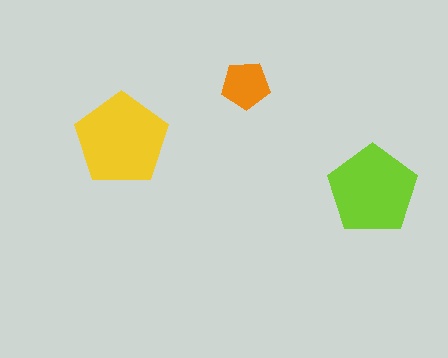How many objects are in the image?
There are 3 objects in the image.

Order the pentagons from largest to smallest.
the yellow one, the lime one, the orange one.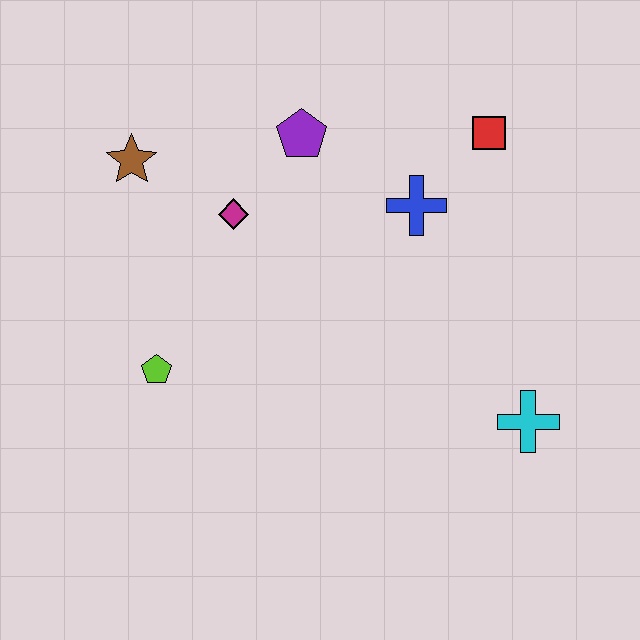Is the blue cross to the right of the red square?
No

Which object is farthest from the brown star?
The cyan cross is farthest from the brown star.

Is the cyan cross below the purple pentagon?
Yes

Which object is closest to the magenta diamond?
The purple pentagon is closest to the magenta diamond.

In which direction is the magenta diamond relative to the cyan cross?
The magenta diamond is to the left of the cyan cross.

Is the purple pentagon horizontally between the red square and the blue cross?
No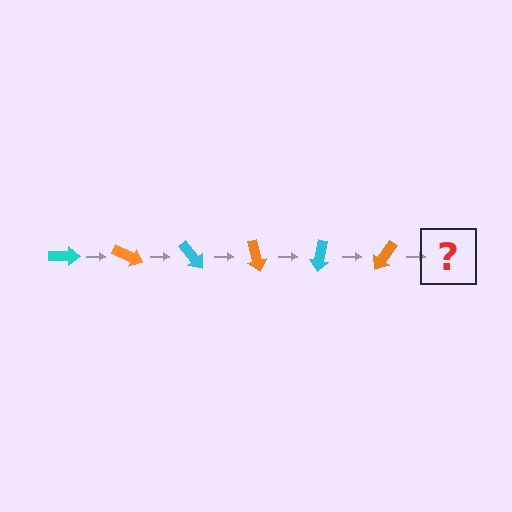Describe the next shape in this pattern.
It should be a cyan arrow, rotated 150 degrees from the start.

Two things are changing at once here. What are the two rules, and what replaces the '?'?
The two rules are that it rotates 25 degrees each step and the color cycles through cyan and orange. The '?' should be a cyan arrow, rotated 150 degrees from the start.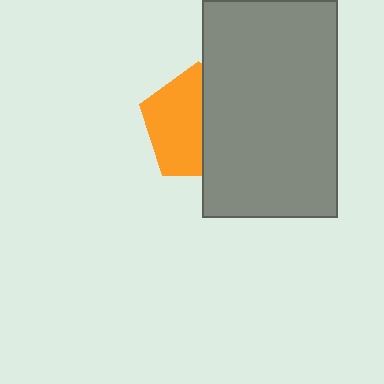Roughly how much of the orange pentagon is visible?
About half of it is visible (roughly 53%).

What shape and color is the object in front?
The object in front is a gray rectangle.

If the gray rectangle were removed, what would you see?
You would see the complete orange pentagon.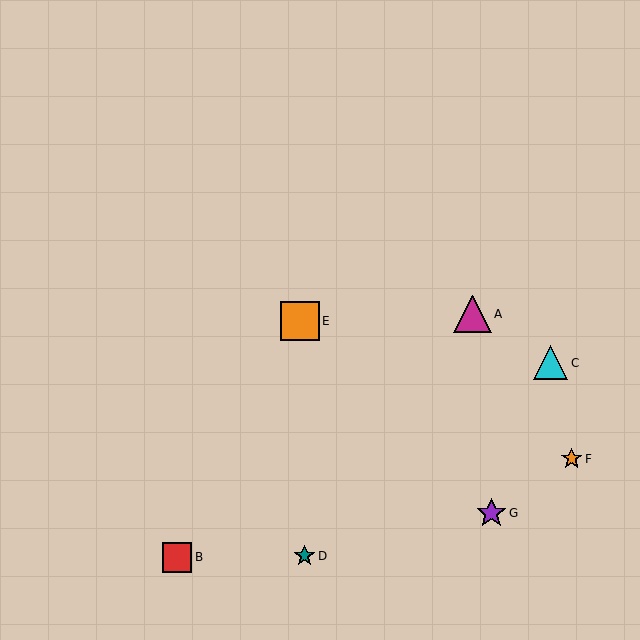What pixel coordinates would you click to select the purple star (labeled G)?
Click at (491, 513) to select the purple star G.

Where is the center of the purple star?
The center of the purple star is at (491, 513).